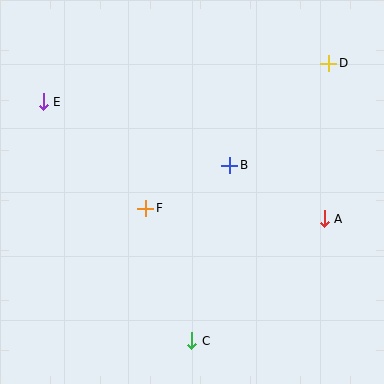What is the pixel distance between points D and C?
The distance between D and C is 310 pixels.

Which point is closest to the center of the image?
Point B at (230, 165) is closest to the center.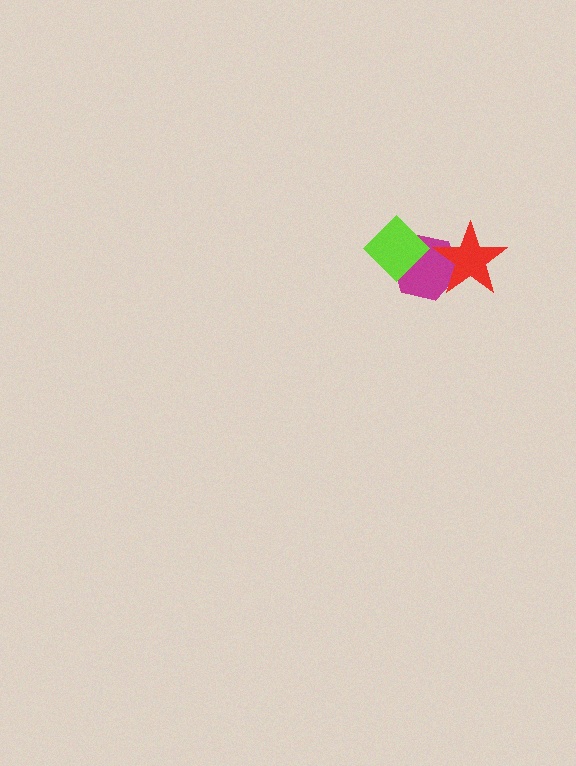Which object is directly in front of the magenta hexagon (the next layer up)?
The red star is directly in front of the magenta hexagon.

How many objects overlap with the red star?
1 object overlaps with the red star.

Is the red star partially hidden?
No, no other shape covers it.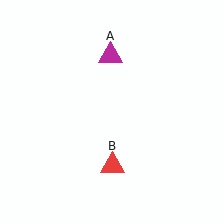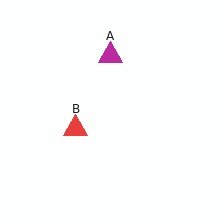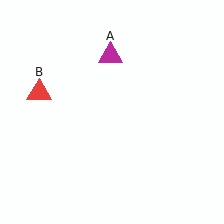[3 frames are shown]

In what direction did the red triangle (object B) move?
The red triangle (object B) moved up and to the left.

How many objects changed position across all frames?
1 object changed position: red triangle (object B).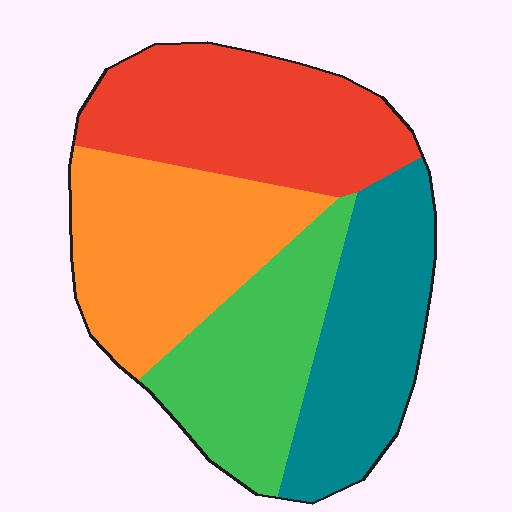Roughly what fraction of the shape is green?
Green takes up between a sixth and a third of the shape.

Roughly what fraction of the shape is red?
Red covers about 25% of the shape.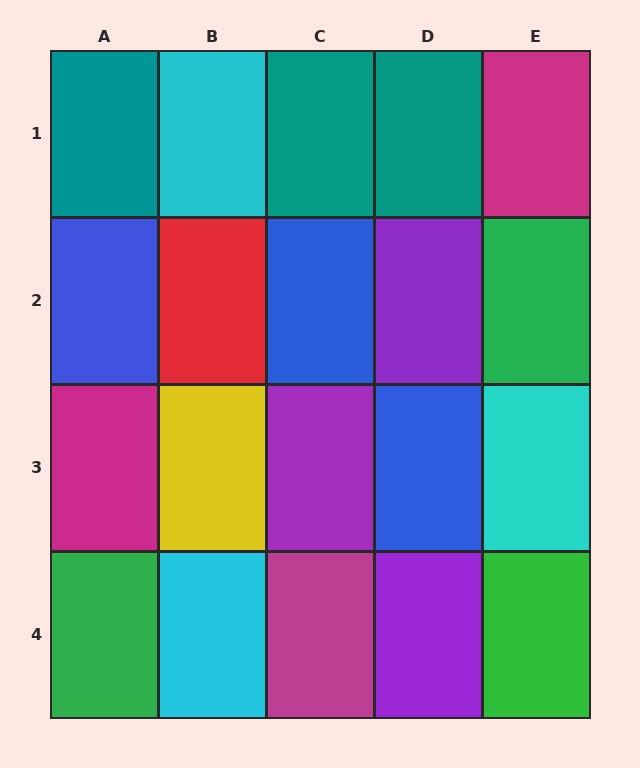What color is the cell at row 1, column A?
Teal.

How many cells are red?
1 cell is red.